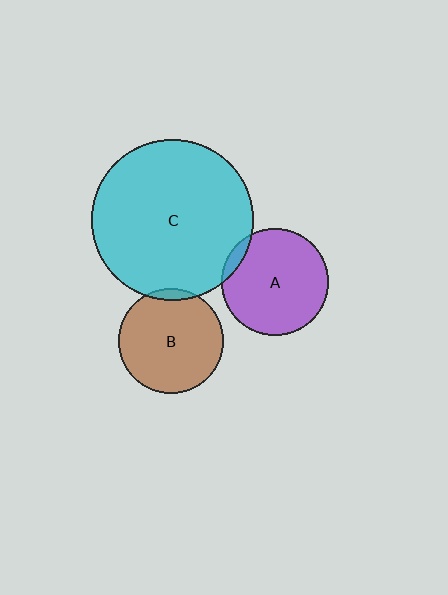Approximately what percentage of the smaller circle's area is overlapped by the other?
Approximately 5%.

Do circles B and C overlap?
Yes.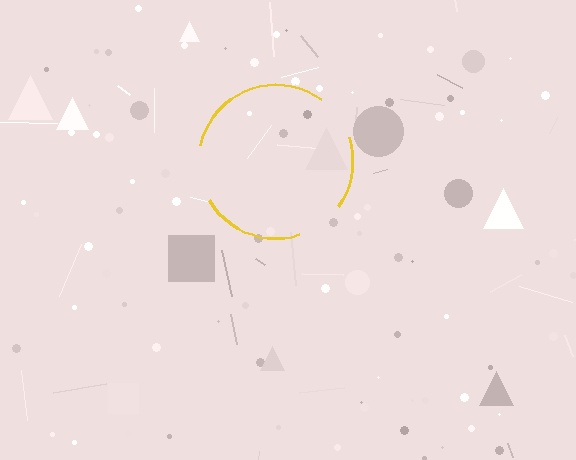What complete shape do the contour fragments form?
The contour fragments form a circle.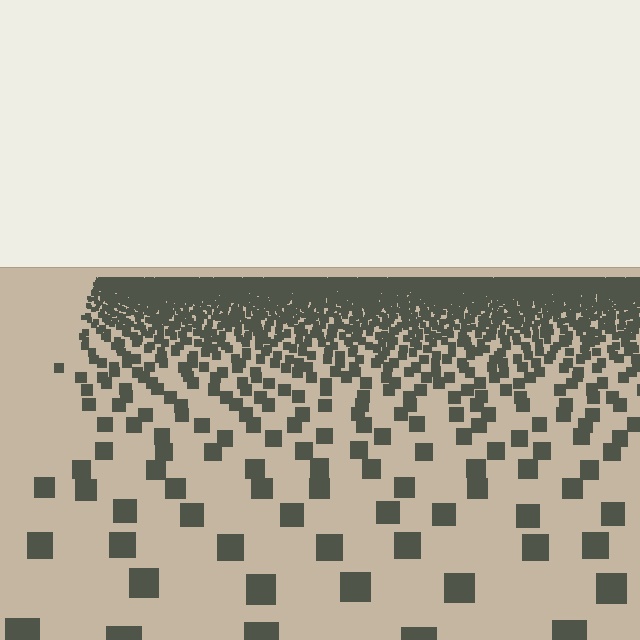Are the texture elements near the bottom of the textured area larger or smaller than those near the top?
Larger. Near the bottom, elements are closer to the viewer and appear at a bigger on-screen size.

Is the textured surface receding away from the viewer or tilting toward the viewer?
The surface is receding away from the viewer. Texture elements get smaller and denser toward the top.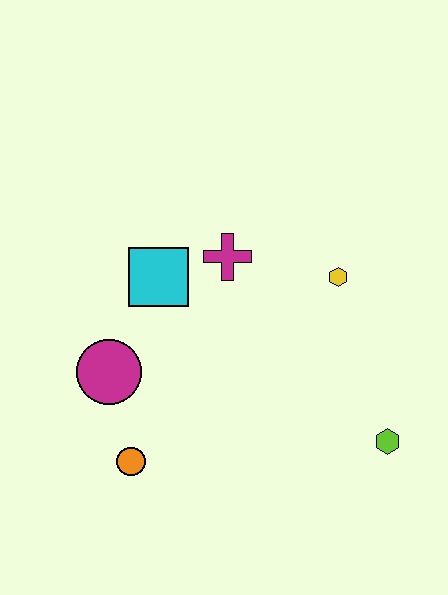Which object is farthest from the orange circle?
The yellow hexagon is farthest from the orange circle.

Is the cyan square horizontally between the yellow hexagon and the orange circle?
Yes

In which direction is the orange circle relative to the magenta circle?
The orange circle is below the magenta circle.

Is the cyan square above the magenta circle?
Yes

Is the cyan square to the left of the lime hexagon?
Yes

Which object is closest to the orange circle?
The magenta circle is closest to the orange circle.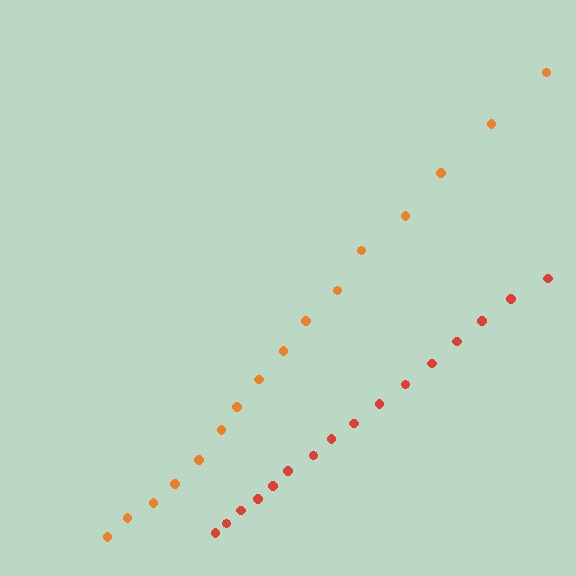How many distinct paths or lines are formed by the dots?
There are 2 distinct paths.